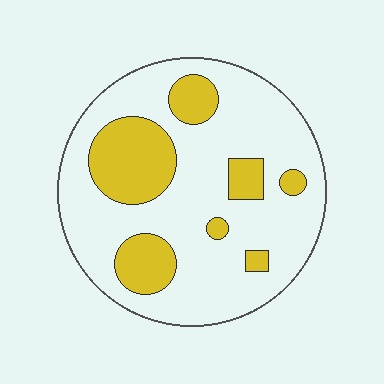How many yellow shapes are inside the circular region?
7.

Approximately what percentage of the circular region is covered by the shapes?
Approximately 25%.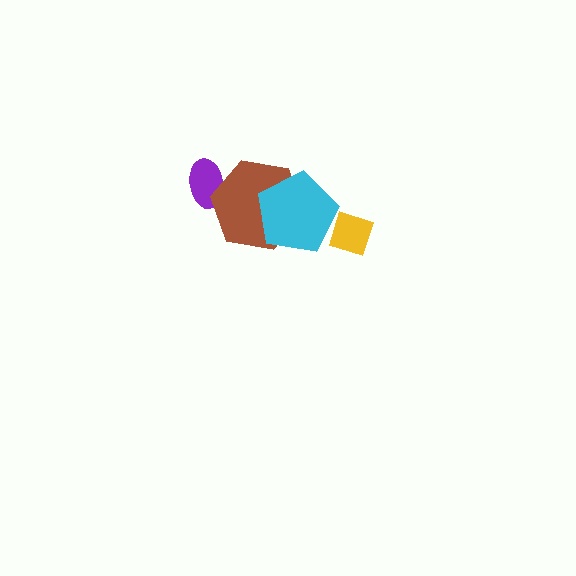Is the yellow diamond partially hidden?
No, no other shape covers it.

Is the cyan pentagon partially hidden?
Yes, it is partially covered by another shape.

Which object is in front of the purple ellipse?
The brown hexagon is in front of the purple ellipse.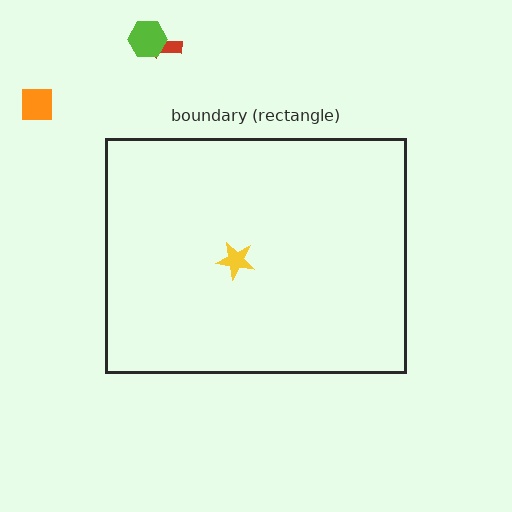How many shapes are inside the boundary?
1 inside, 3 outside.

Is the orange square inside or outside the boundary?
Outside.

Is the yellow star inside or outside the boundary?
Inside.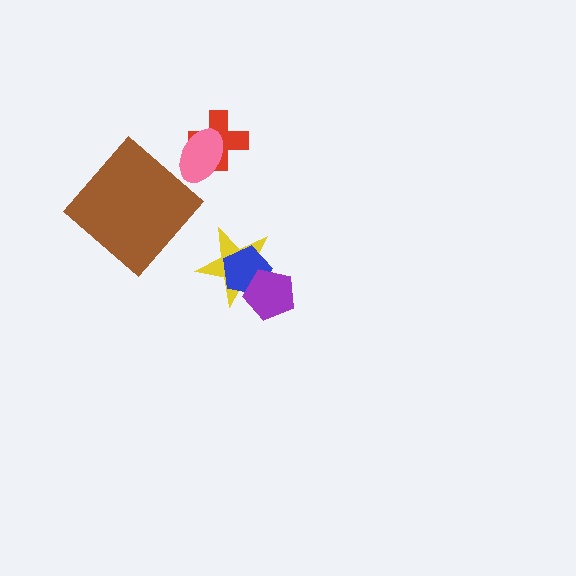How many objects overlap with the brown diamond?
0 objects overlap with the brown diamond.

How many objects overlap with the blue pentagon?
2 objects overlap with the blue pentagon.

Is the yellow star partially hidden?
Yes, it is partially covered by another shape.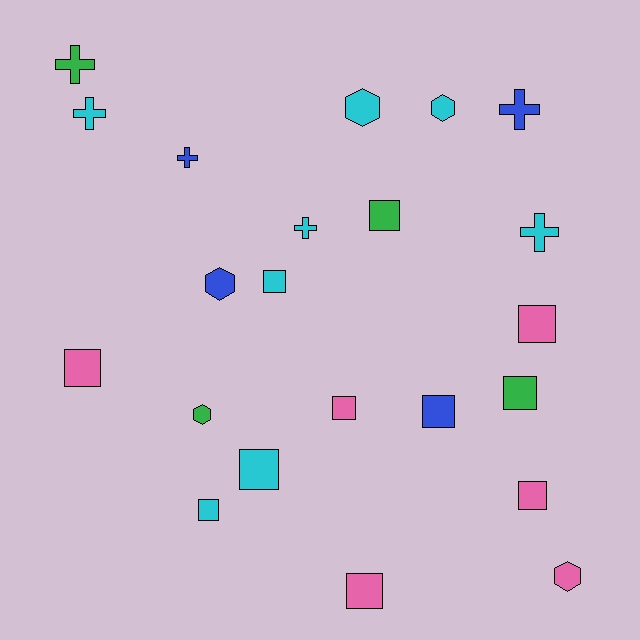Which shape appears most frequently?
Square, with 11 objects.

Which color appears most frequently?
Cyan, with 8 objects.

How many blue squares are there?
There is 1 blue square.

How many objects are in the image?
There are 22 objects.